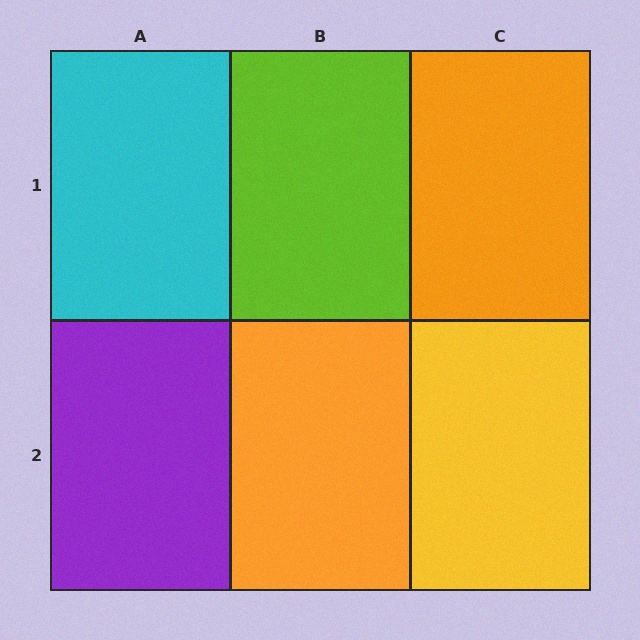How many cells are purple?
1 cell is purple.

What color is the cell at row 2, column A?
Purple.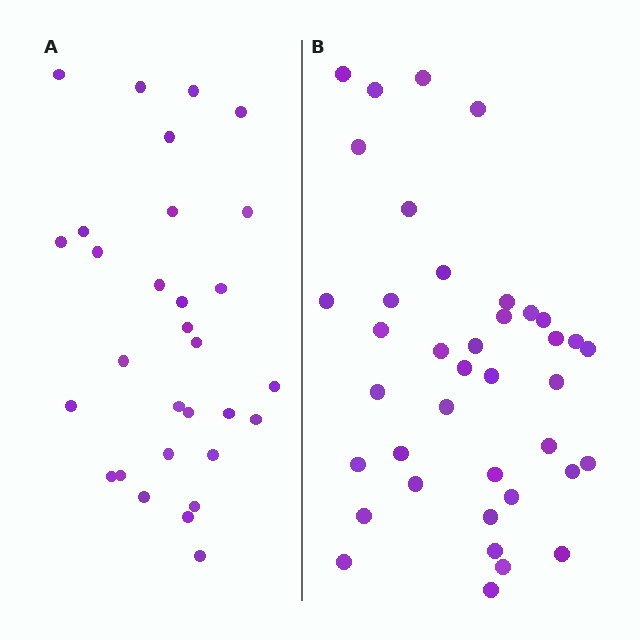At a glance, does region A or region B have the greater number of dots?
Region B (the right region) has more dots.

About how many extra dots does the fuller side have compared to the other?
Region B has roughly 8 or so more dots than region A.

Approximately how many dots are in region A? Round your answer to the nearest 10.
About 30 dots.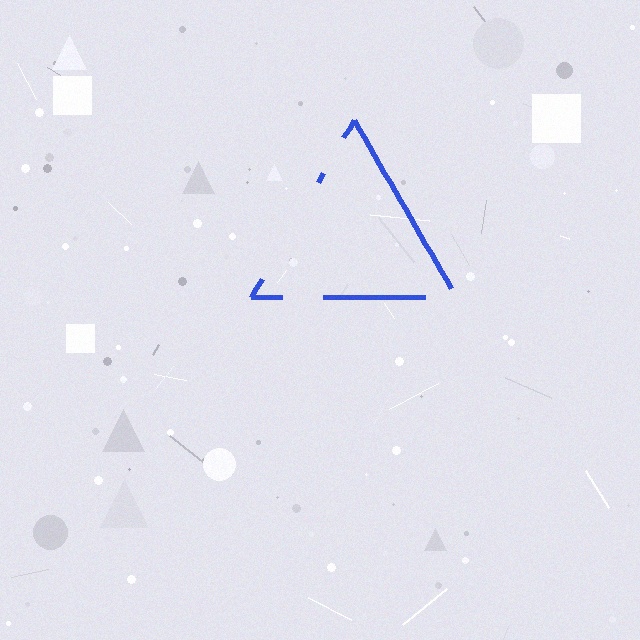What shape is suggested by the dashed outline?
The dashed outline suggests a triangle.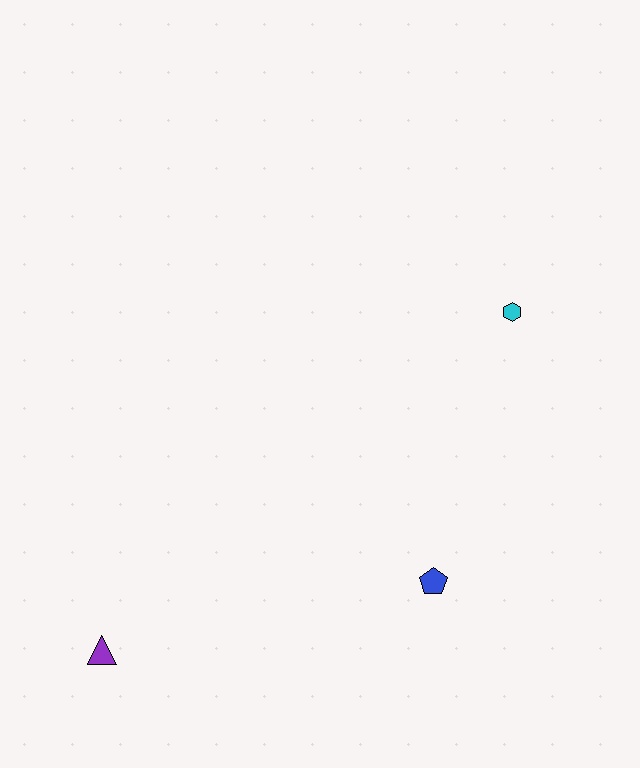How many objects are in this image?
There are 3 objects.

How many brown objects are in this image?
There are no brown objects.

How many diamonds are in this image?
There are no diamonds.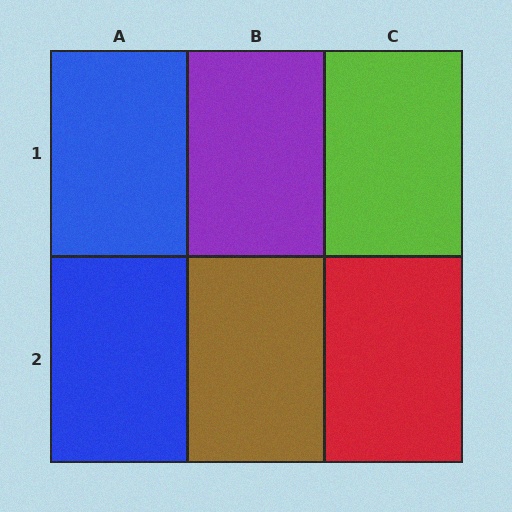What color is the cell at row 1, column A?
Blue.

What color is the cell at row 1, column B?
Purple.